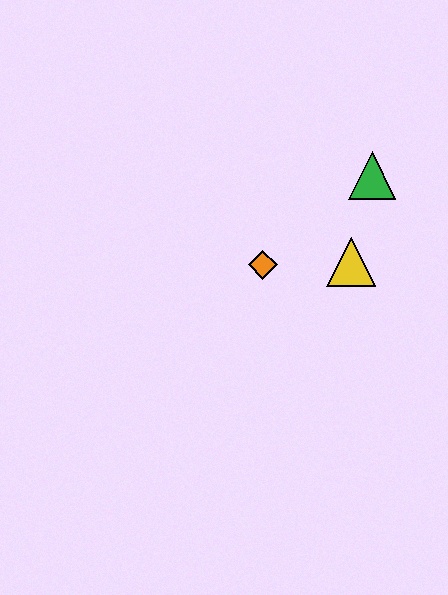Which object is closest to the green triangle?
The yellow triangle is closest to the green triangle.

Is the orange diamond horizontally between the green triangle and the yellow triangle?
No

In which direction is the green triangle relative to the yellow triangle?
The green triangle is above the yellow triangle.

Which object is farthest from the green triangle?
The orange diamond is farthest from the green triangle.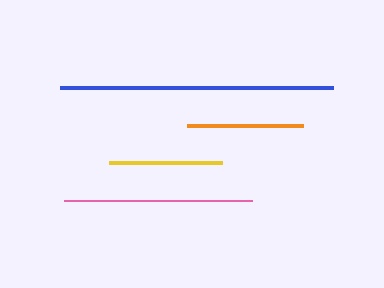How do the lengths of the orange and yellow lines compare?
The orange and yellow lines are approximately the same length.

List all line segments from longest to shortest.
From longest to shortest: blue, pink, orange, yellow.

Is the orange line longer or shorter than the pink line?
The pink line is longer than the orange line.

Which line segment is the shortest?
The yellow line is the shortest at approximately 114 pixels.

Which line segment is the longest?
The blue line is the longest at approximately 274 pixels.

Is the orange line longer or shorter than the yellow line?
The orange line is longer than the yellow line.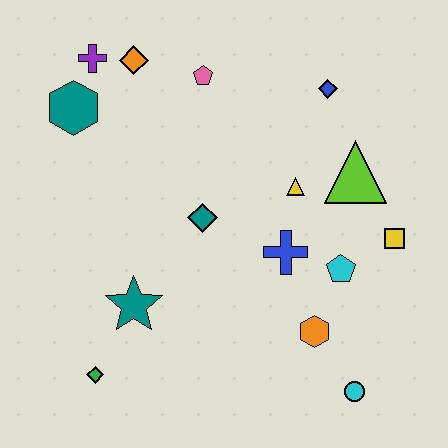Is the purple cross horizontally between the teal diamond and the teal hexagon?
Yes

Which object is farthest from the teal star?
The blue diamond is farthest from the teal star.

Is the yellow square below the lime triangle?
Yes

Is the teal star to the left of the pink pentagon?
Yes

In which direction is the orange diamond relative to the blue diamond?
The orange diamond is to the left of the blue diamond.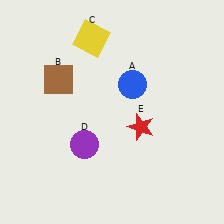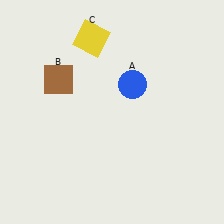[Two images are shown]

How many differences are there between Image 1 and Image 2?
There are 2 differences between the two images.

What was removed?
The red star (E), the purple circle (D) were removed in Image 2.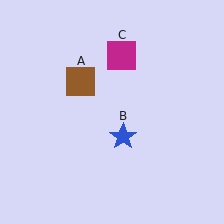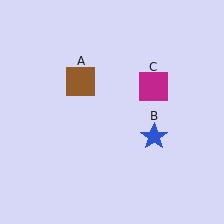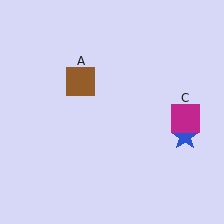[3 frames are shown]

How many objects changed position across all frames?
2 objects changed position: blue star (object B), magenta square (object C).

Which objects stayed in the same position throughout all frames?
Brown square (object A) remained stationary.